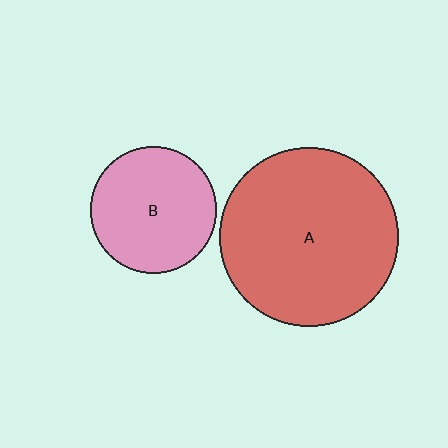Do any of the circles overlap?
No, none of the circles overlap.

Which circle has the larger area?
Circle A (red).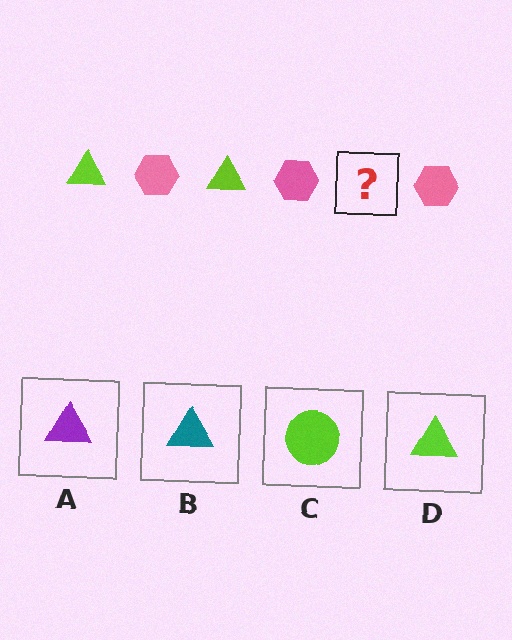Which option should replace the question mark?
Option D.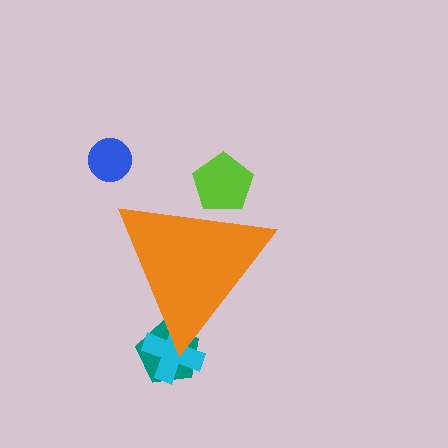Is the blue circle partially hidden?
No, the blue circle is fully visible.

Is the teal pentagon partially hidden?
Yes, the teal pentagon is partially hidden behind the orange triangle.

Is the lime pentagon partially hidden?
Yes, the lime pentagon is partially hidden behind the orange triangle.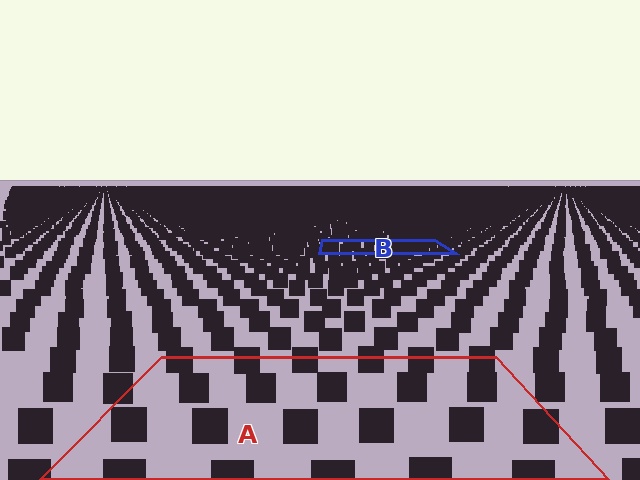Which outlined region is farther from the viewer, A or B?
Region B is farther from the viewer — the texture elements inside it appear smaller and more densely packed.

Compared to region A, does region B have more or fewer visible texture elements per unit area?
Region B has more texture elements per unit area — they are packed more densely because it is farther away.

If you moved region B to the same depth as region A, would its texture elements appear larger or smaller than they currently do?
They would appear larger. At a closer depth, the same texture elements are projected at a bigger on-screen size.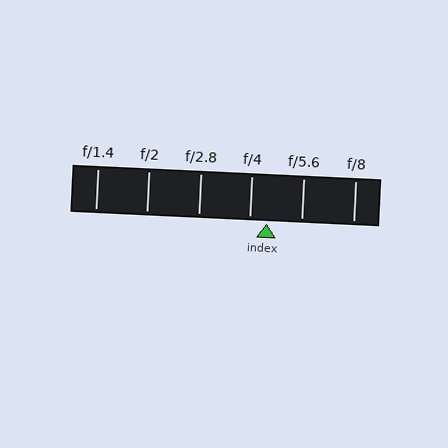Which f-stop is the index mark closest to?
The index mark is closest to f/4.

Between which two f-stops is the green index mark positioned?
The index mark is between f/4 and f/5.6.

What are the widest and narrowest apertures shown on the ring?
The widest aperture shown is f/1.4 and the narrowest is f/8.